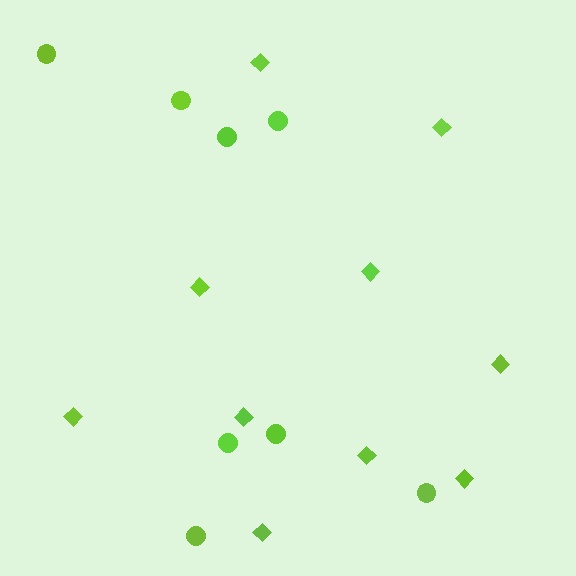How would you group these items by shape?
There are 2 groups: one group of diamonds (10) and one group of circles (8).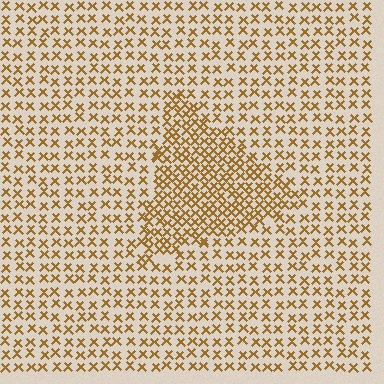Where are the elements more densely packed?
The elements are more densely packed inside the triangle boundary.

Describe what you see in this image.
The image contains small brown elements arranged at two different densities. A triangle-shaped region is visible where the elements are more densely packed than the surrounding area.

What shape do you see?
I see a triangle.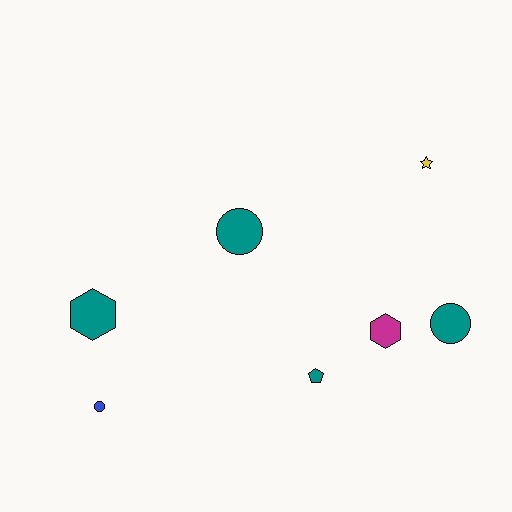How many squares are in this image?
There are no squares.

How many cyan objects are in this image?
There are no cyan objects.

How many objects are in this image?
There are 7 objects.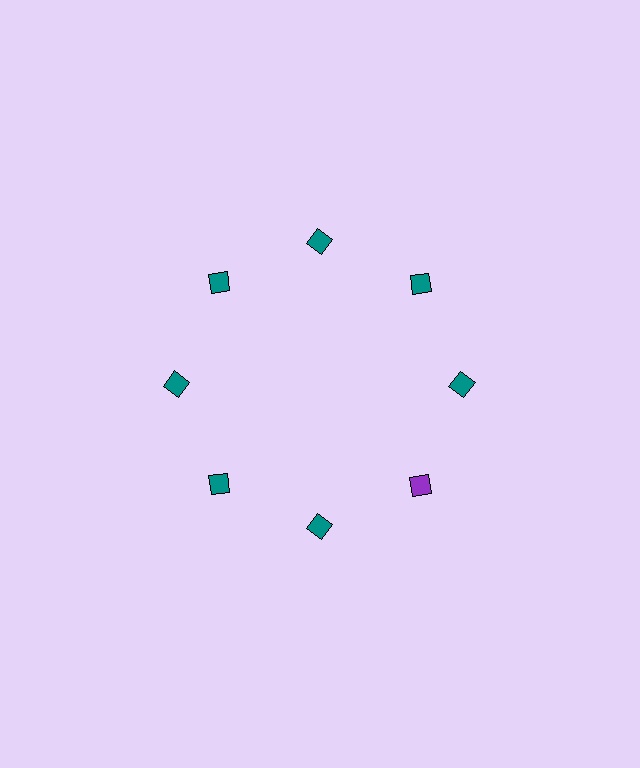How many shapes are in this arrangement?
There are 8 shapes arranged in a ring pattern.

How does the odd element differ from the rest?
It has a different color: purple instead of teal.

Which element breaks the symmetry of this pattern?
The purple diamond at roughly the 4 o'clock position breaks the symmetry. All other shapes are teal diamonds.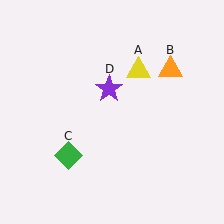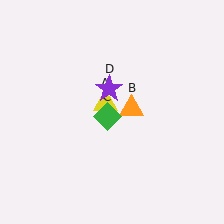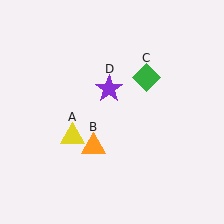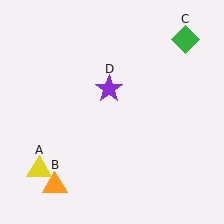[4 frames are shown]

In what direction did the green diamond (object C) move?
The green diamond (object C) moved up and to the right.